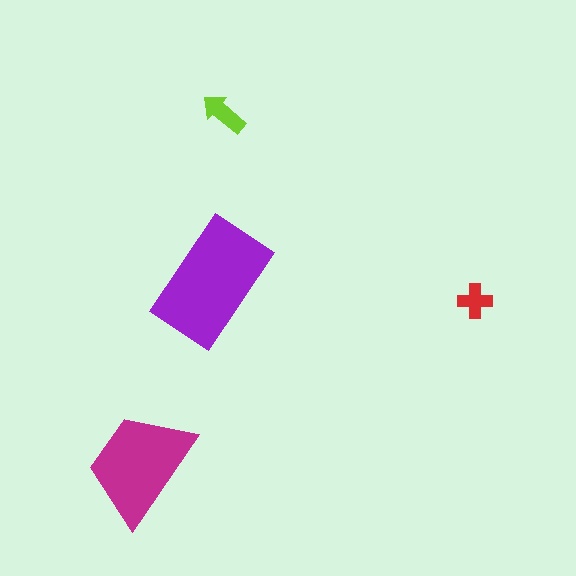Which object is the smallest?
The red cross.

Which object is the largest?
The purple rectangle.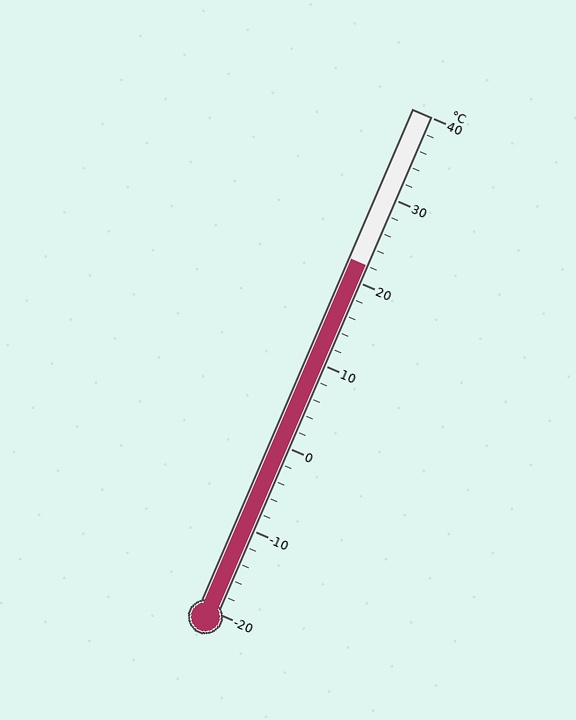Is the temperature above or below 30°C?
The temperature is below 30°C.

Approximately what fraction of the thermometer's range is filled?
The thermometer is filled to approximately 70% of its range.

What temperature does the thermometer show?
The thermometer shows approximately 22°C.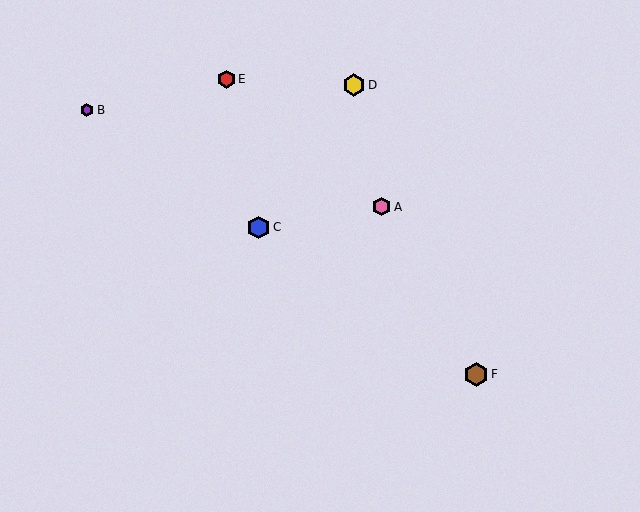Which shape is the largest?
The brown hexagon (labeled F) is the largest.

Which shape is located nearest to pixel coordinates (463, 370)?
The brown hexagon (labeled F) at (476, 374) is nearest to that location.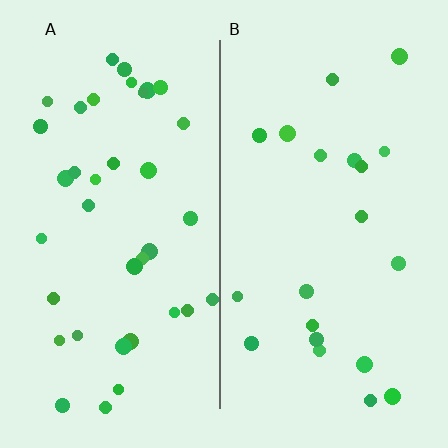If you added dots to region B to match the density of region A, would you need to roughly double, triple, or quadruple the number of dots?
Approximately double.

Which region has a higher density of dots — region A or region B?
A (the left).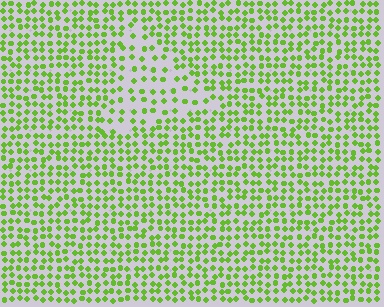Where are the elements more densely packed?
The elements are more densely packed outside the triangle boundary.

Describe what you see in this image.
The image contains small lime elements arranged at two different densities. A triangle-shaped region is visible where the elements are less densely packed than the surrounding area.